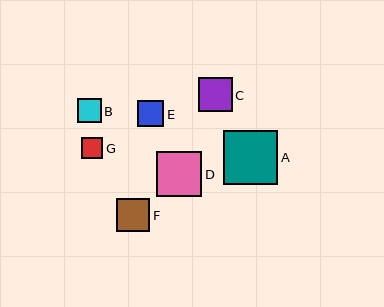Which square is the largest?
Square A is the largest with a size of approximately 54 pixels.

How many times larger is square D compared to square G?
Square D is approximately 2.1 times the size of square G.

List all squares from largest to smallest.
From largest to smallest: A, D, C, F, E, B, G.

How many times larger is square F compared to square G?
Square F is approximately 1.6 times the size of square G.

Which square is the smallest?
Square G is the smallest with a size of approximately 21 pixels.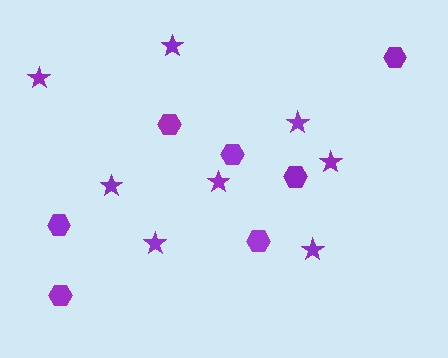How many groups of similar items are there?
There are 2 groups: one group of stars (8) and one group of hexagons (7).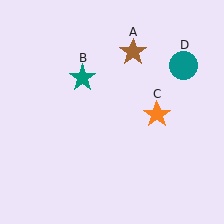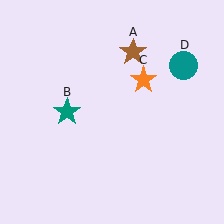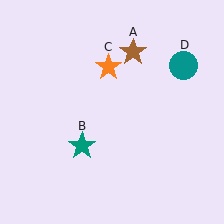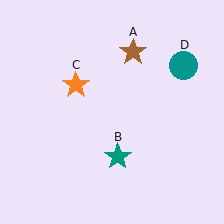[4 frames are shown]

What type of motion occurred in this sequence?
The teal star (object B), orange star (object C) rotated counterclockwise around the center of the scene.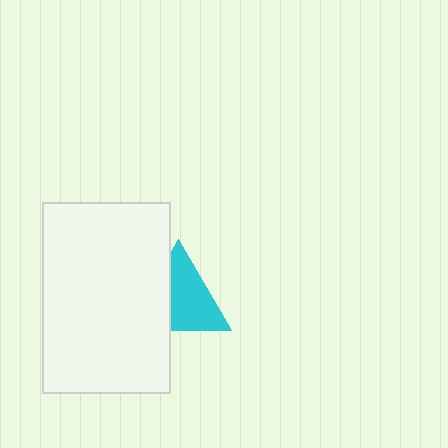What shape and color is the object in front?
The object in front is a white rectangle.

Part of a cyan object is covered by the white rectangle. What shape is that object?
It is a triangle.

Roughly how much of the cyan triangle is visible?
About half of it is visible (roughly 62%).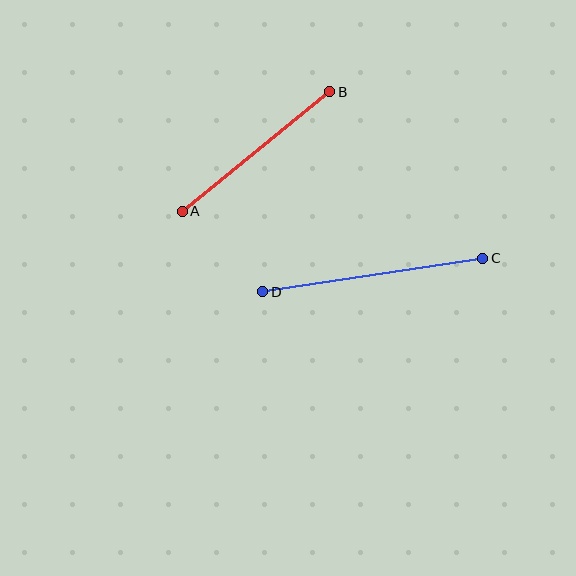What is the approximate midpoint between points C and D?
The midpoint is at approximately (373, 275) pixels.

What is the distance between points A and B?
The distance is approximately 190 pixels.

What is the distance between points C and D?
The distance is approximately 223 pixels.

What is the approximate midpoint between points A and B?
The midpoint is at approximately (256, 152) pixels.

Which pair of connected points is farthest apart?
Points C and D are farthest apart.